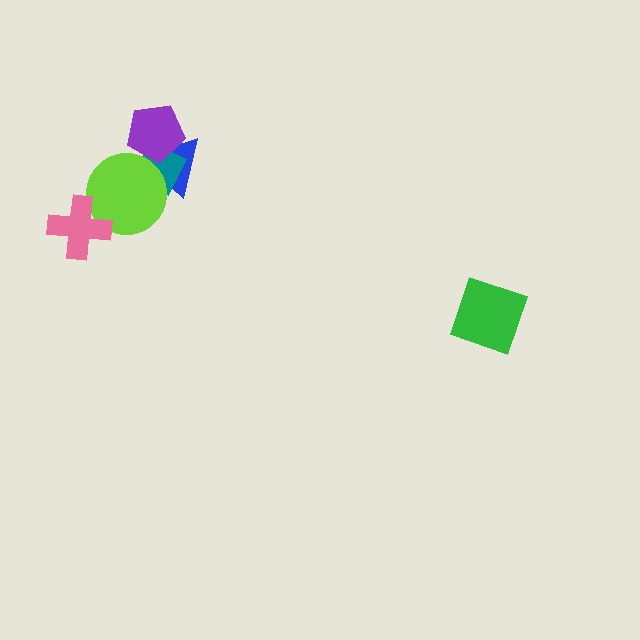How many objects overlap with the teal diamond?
3 objects overlap with the teal diamond.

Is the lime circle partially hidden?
Yes, it is partially covered by another shape.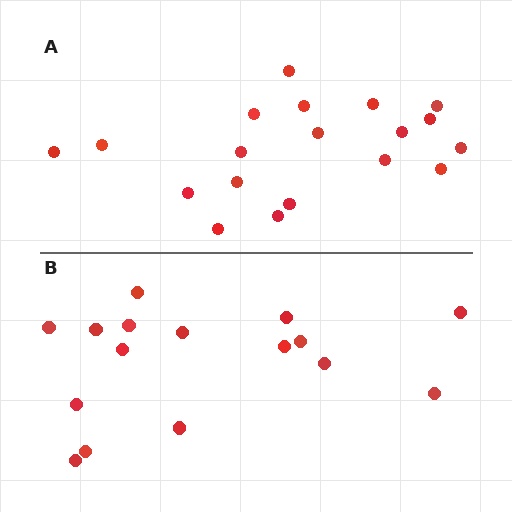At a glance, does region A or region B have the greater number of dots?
Region A (the top region) has more dots.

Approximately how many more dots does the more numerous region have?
Region A has just a few more — roughly 2 or 3 more dots than region B.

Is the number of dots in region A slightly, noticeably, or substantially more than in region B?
Region A has only slightly more — the two regions are fairly close. The ratio is roughly 1.2 to 1.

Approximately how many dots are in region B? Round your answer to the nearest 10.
About 20 dots. (The exact count is 16, which rounds to 20.)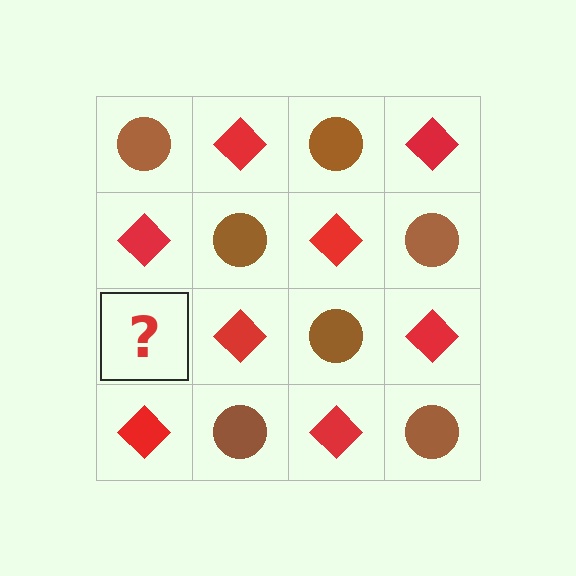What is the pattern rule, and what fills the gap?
The rule is that it alternates brown circle and red diamond in a checkerboard pattern. The gap should be filled with a brown circle.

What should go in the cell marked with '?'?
The missing cell should contain a brown circle.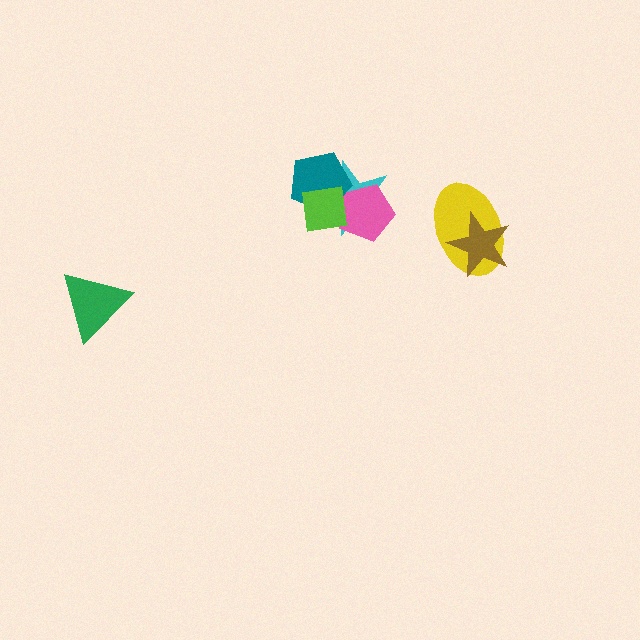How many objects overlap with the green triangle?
0 objects overlap with the green triangle.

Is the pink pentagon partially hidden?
Yes, it is partially covered by another shape.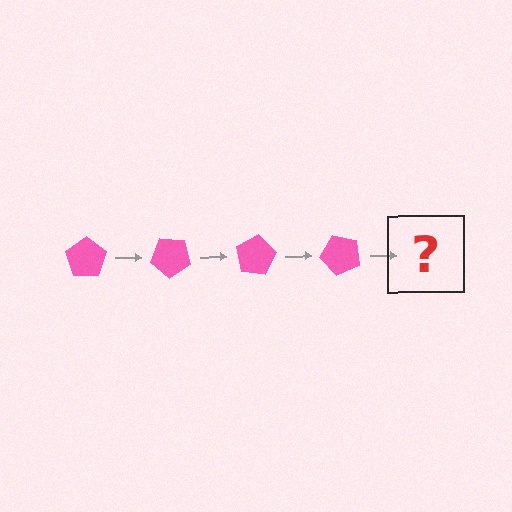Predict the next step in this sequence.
The next step is a pink pentagon rotated 160 degrees.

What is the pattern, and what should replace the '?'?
The pattern is that the pentagon rotates 40 degrees each step. The '?' should be a pink pentagon rotated 160 degrees.